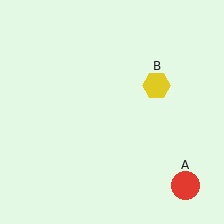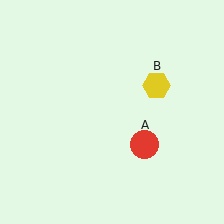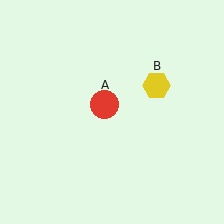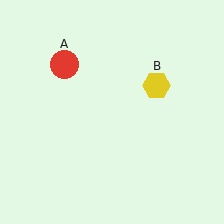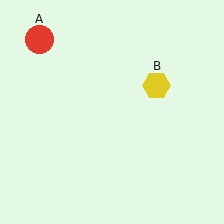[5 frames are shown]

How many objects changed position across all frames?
1 object changed position: red circle (object A).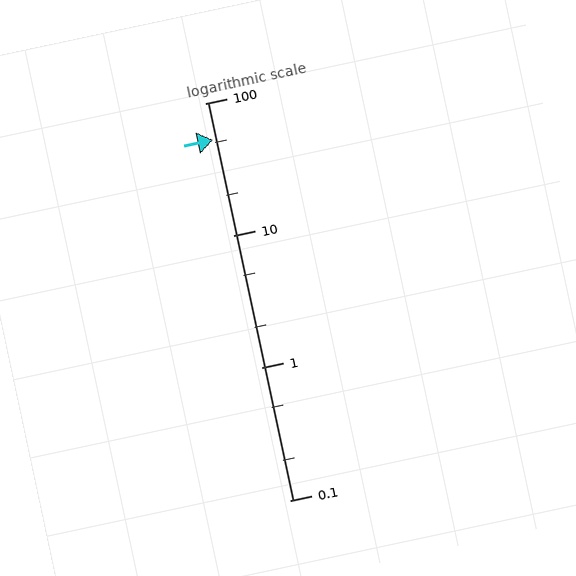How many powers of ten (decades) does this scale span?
The scale spans 3 decades, from 0.1 to 100.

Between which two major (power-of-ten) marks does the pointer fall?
The pointer is between 10 and 100.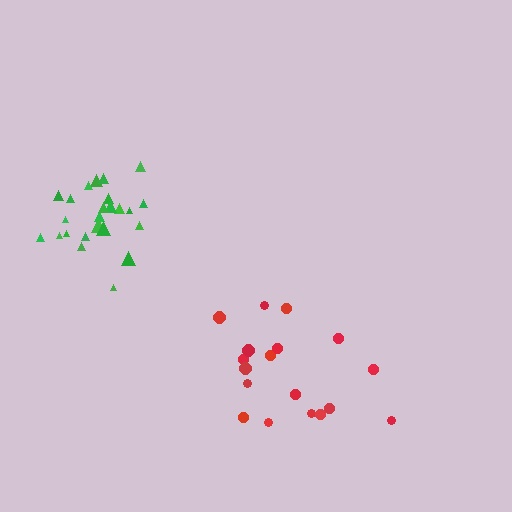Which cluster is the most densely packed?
Green.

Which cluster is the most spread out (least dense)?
Red.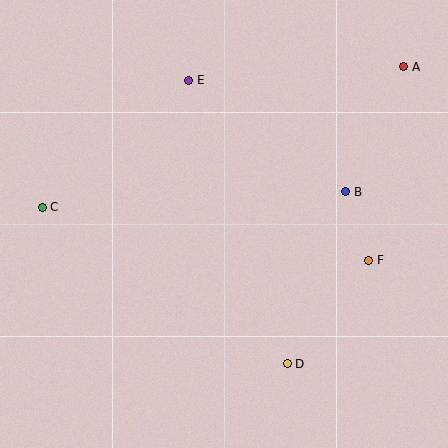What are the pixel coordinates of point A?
Point A is at (404, 67).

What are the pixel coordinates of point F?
Point F is at (369, 260).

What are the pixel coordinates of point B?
Point B is at (346, 192).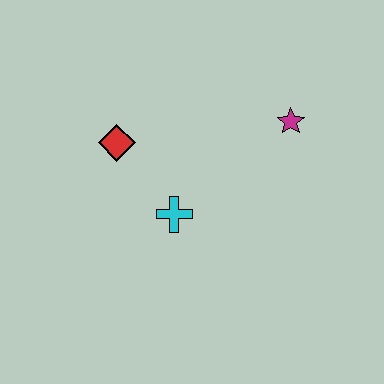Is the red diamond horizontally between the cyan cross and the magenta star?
No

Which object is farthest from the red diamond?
The magenta star is farthest from the red diamond.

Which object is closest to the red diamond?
The cyan cross is closest to the red diamond.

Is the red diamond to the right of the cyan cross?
No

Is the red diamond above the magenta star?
No